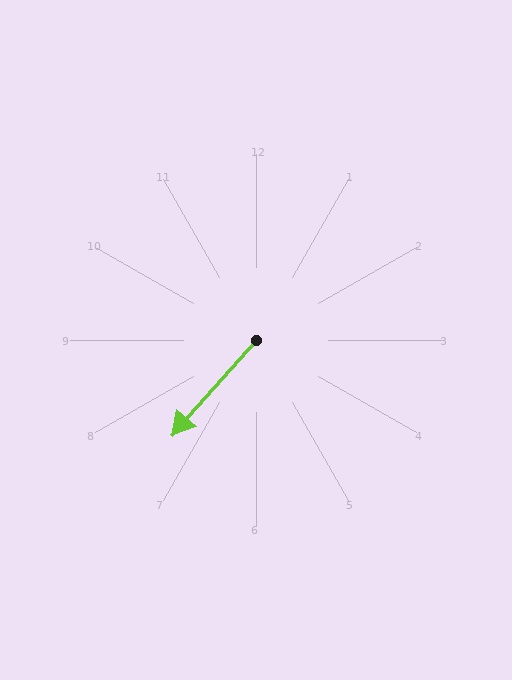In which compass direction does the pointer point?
Southwest.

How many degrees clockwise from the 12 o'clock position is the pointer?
Approximately 222 degrees.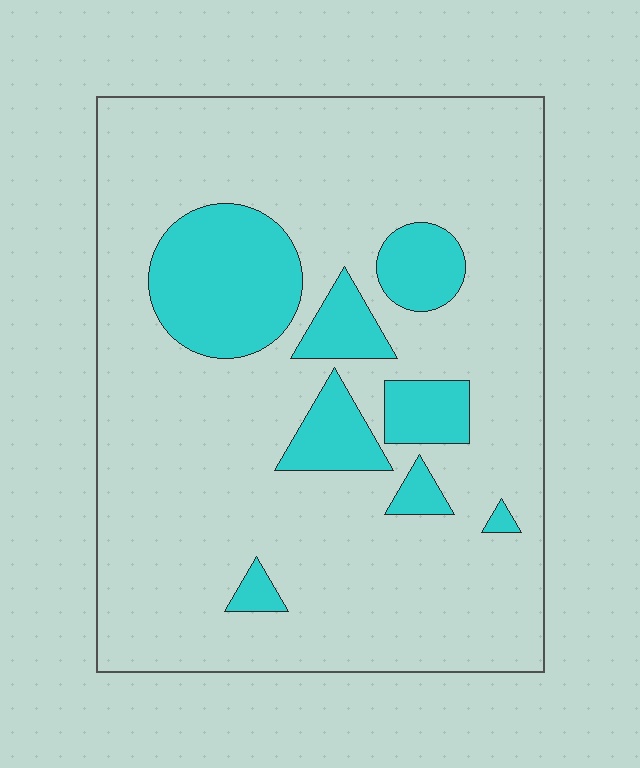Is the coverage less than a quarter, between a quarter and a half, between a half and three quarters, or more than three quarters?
Less than a quarter.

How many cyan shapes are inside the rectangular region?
8.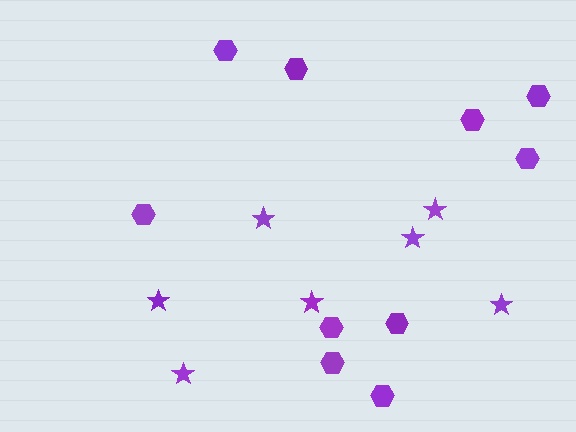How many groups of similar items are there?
There are 2 groups: one group of hexagons (10) and one group of stars (7).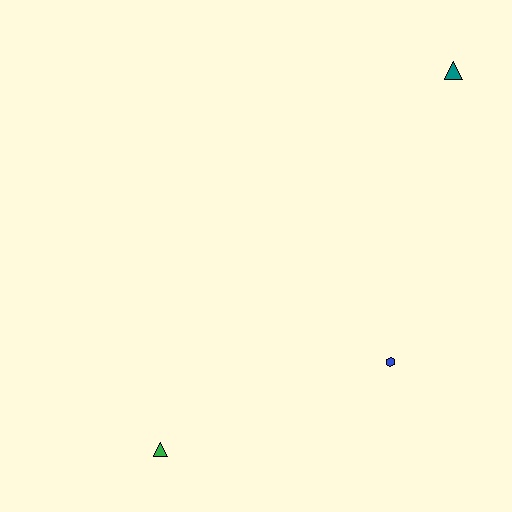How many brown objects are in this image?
There are no brown objects.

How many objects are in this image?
There are 3 objects.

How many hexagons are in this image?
There is 1 hexagon.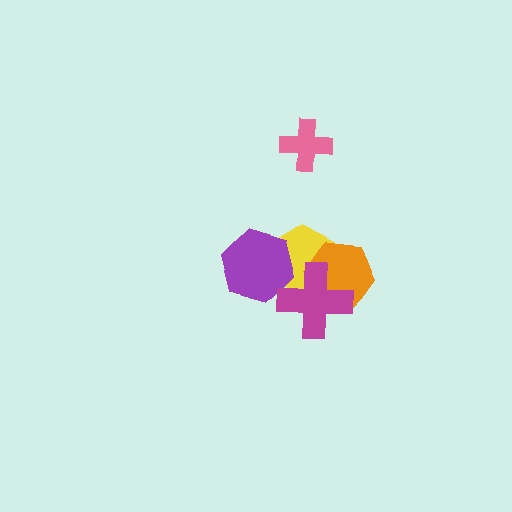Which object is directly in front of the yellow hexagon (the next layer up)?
The purple hexagon is directly in front of the yellow hexagon.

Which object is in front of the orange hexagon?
The magenta cross is in front of the orange hexagon.